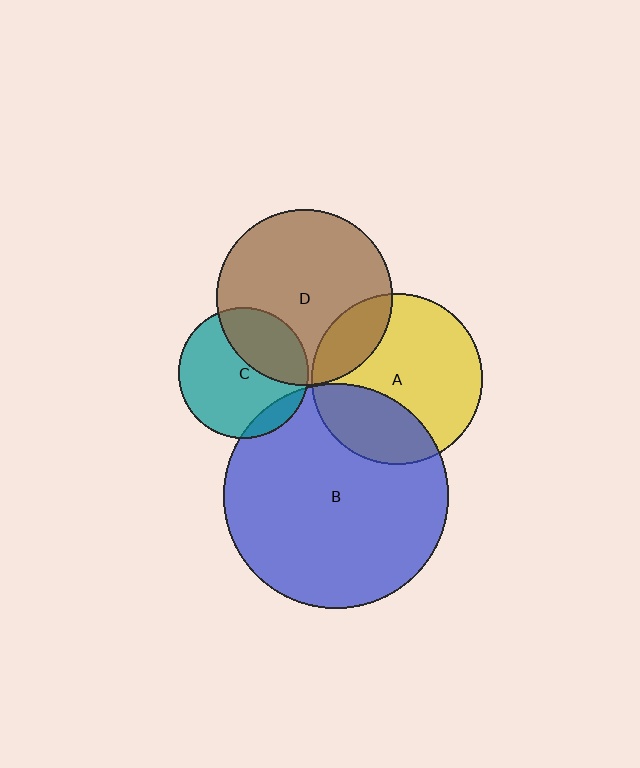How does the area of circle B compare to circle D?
Approximately 1.6 times.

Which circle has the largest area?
Circle B (blue).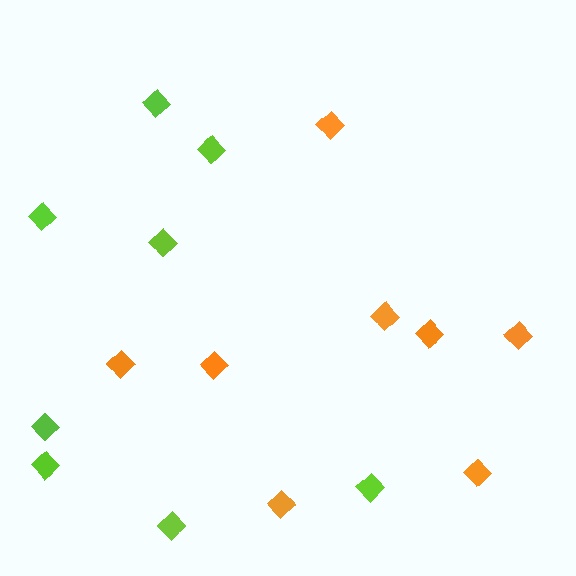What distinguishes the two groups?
There are 2 groups: one group of orange diamonds (8) and one group of lime diamonds (8).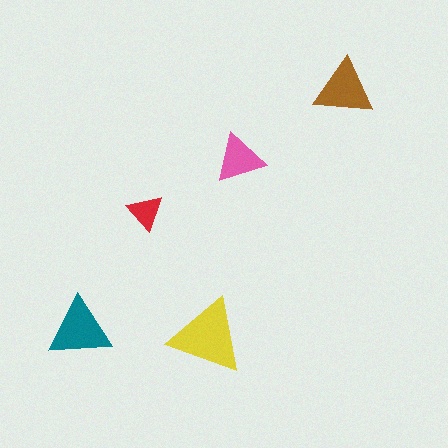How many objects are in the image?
There are 5 objects in the image.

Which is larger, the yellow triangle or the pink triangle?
The yellow one.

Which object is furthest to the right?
The brown triangle is rightmost.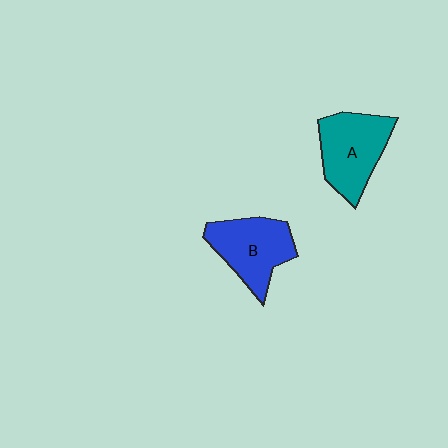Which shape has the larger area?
Shape A (teal).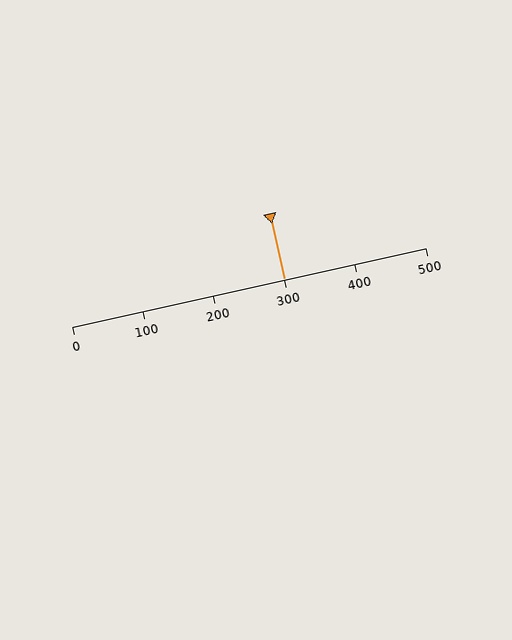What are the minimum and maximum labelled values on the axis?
The axis runs from 0 to 500.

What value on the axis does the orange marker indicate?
The marker indicates approximately 300.